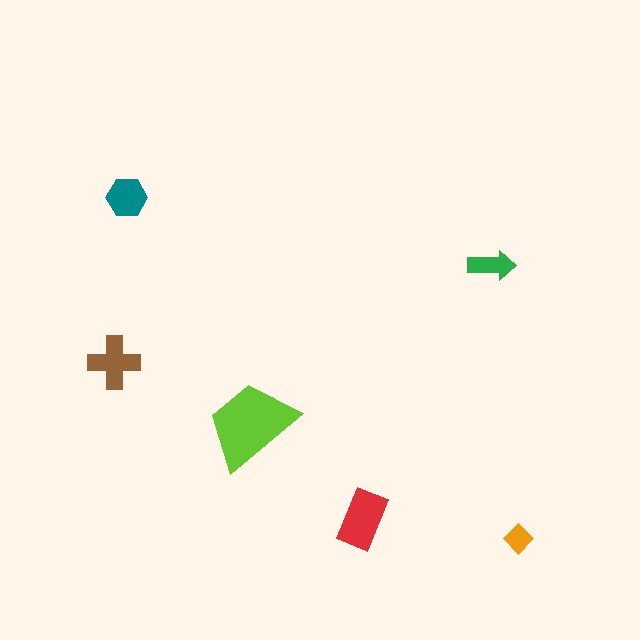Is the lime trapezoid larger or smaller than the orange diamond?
Larger.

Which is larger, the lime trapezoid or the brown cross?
The lime trapezoid.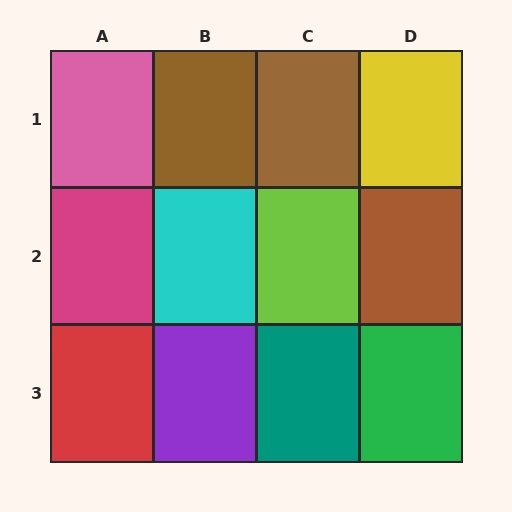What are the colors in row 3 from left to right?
Red, purple, teal, green.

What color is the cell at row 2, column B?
Cyan.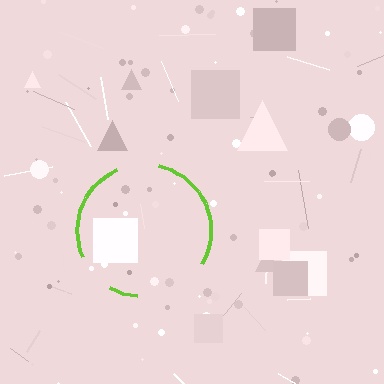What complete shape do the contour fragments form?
The contour fragments form a circle.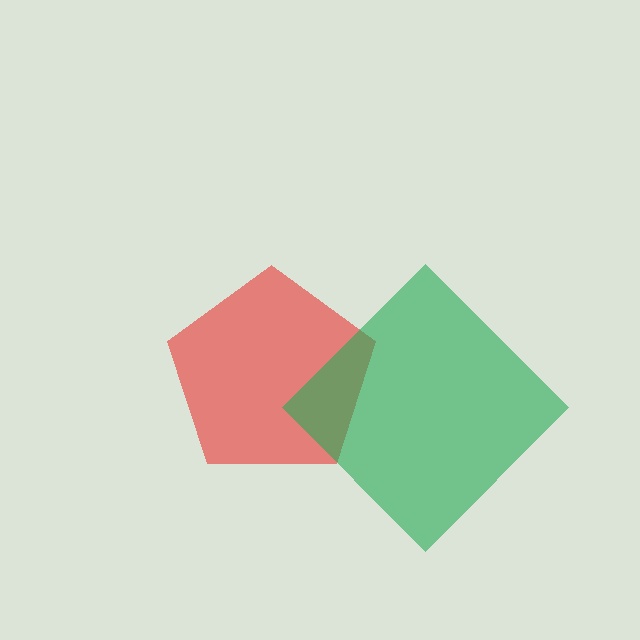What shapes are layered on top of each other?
The layered shapes are: a red pentagon, a green diamond.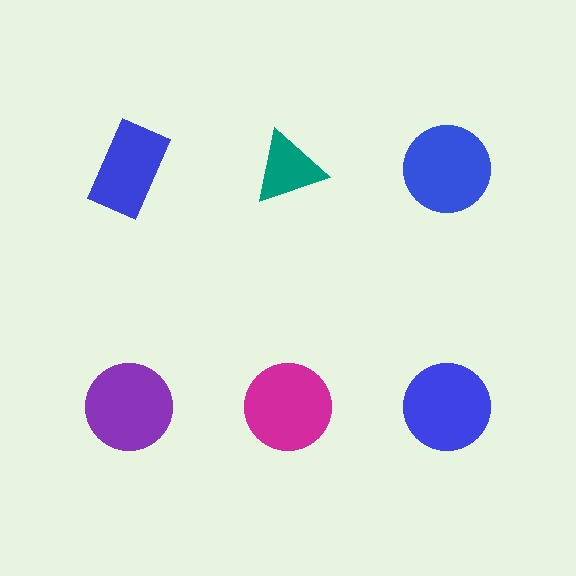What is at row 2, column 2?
A magenta circle.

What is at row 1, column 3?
A blue circle.